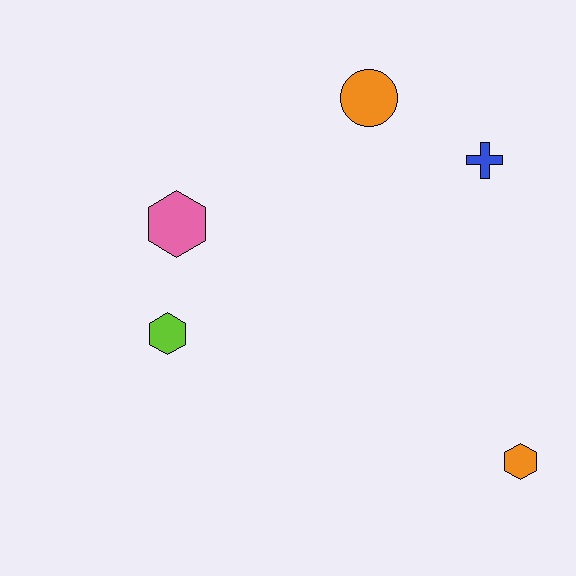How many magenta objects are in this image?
There are no magenta objects.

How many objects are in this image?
There are 5 objects.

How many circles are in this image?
There is 1 circle.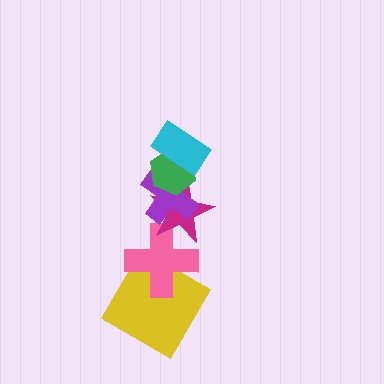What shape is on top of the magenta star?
The purple cross is on top of the magenta star.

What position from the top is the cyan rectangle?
The cyan rectangle is 1st from the top.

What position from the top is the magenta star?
The magenta star is 4th from the top.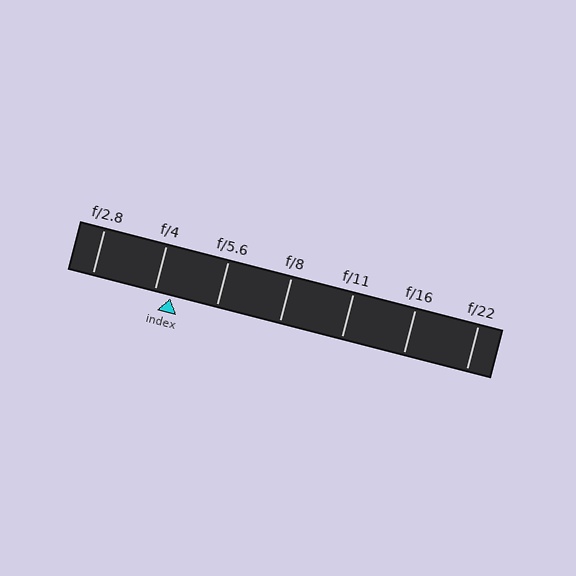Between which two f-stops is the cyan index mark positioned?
The index mark is between f/4 and f/5.6.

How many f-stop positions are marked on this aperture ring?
There are 7 f-stop positions marked.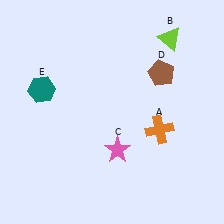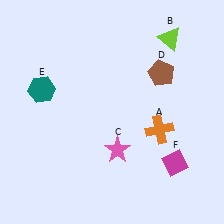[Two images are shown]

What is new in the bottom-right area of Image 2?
A magenta diamond (F) was added in the bottom-right area of Image 2.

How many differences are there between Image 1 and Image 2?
There is 1 difference between the two images.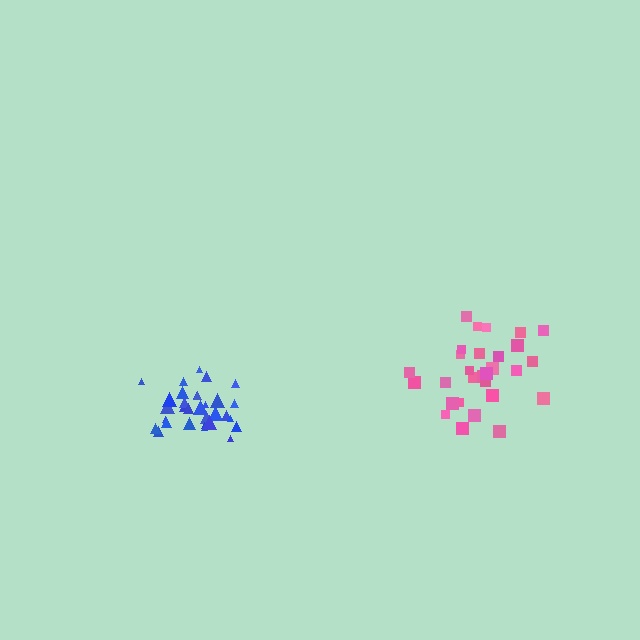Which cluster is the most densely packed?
Blue.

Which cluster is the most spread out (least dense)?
Pink.